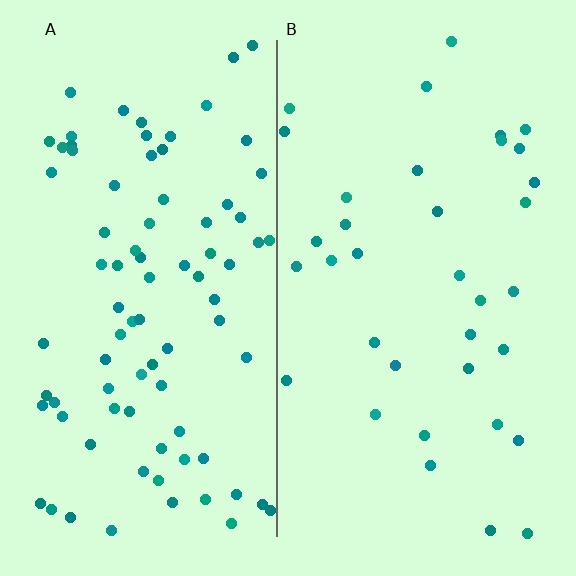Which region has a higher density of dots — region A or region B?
A (the left).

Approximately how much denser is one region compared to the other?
Approximately 2.4× — region A over region B.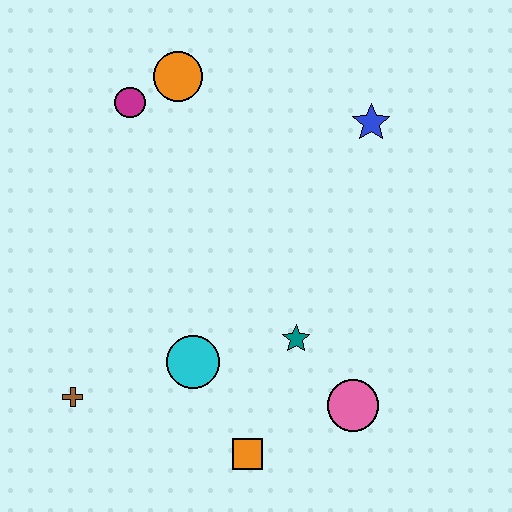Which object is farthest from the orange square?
The orange circle is farthest from the orange square.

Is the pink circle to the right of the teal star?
Yes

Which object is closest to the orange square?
The cyan circle is closest to the orange square.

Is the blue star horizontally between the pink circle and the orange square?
No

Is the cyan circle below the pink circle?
No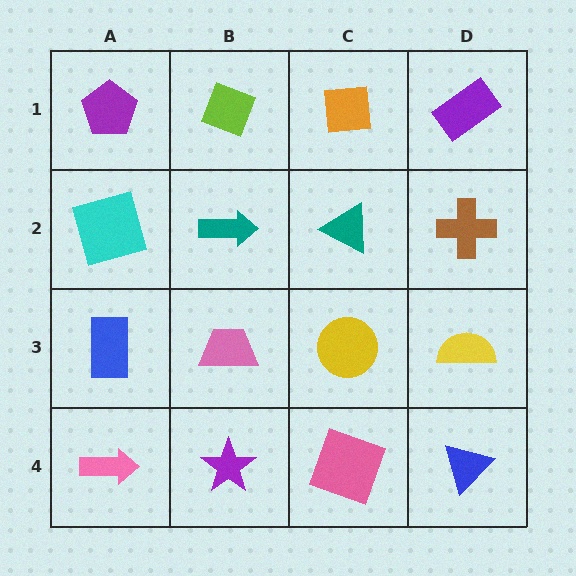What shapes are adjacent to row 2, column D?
A purple rectangle (row 1, column D), a yellow semicircle (row 3, column D), a teal triangle (row 2, column C).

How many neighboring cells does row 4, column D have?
2.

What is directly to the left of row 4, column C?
A purple star.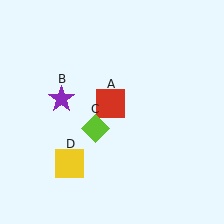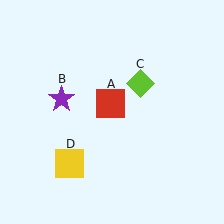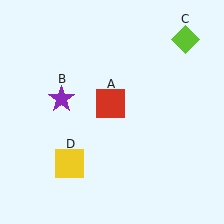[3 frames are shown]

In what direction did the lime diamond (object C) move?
The lime diamond (object C) moved up and to the right.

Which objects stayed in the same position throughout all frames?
Red square (object A) and purple star (object B) and yellow square (object D) remained stationary.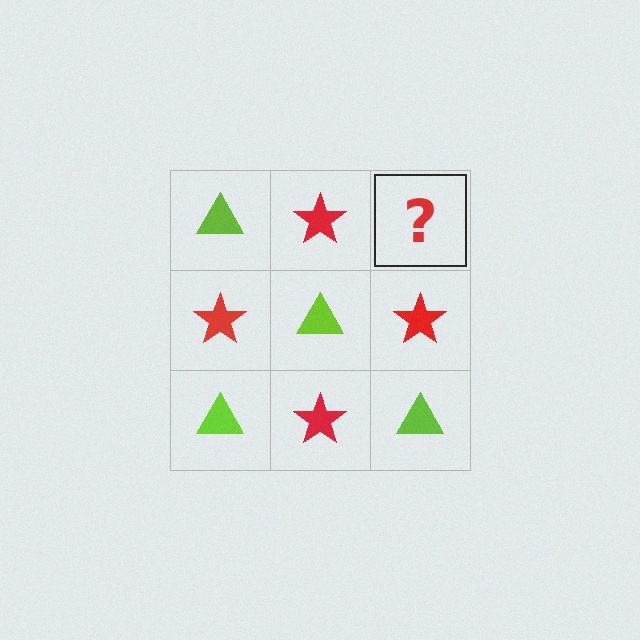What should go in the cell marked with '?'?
The missing cell should contain a lime triangle.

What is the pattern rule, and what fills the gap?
The rule is that it alternates lime triangle and red star in a checkerboard pattern. The gap should be filled with a lime triangle.